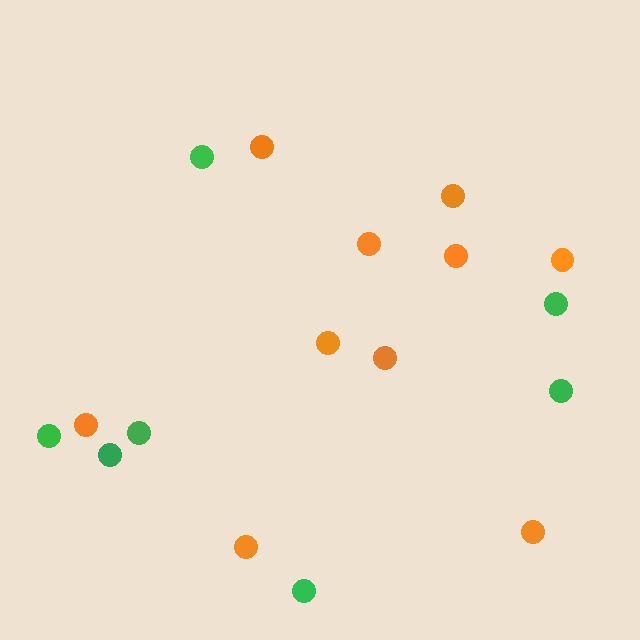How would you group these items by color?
There are 2 groups: one group of orange circles (10) and one group of green circles (7).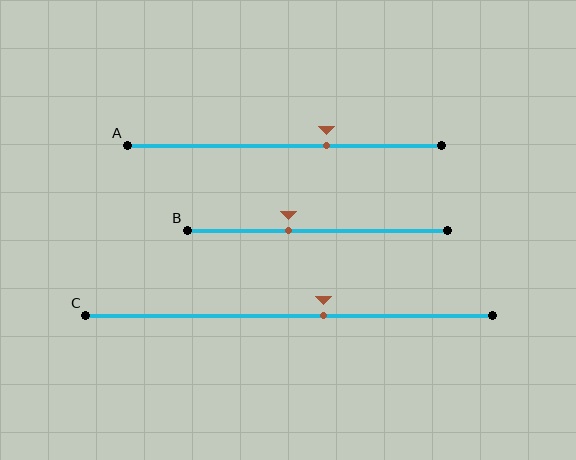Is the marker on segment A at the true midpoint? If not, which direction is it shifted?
No, the marker on segment A is shifted to the right by about 13% of the segment length.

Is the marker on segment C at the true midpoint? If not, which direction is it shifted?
No, the marker on segment C is shifted to the right by about 8% of the segment length.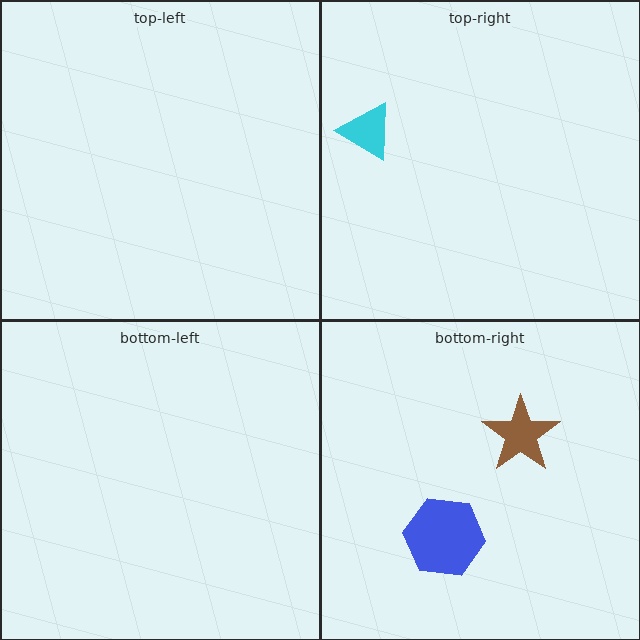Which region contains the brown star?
The bottom-right region.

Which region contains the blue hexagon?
The bottom-right region.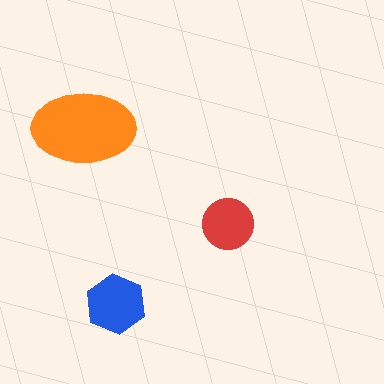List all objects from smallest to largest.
The red circle, the blue hexagon, the orange ellipse.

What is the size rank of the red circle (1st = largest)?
3rd.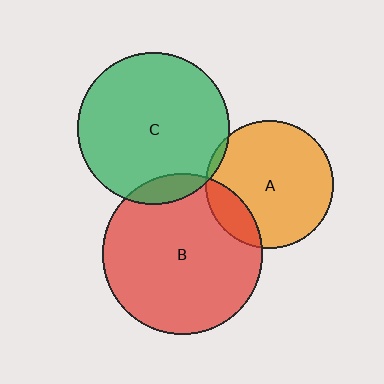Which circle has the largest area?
Circle B (red).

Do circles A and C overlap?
Yes.